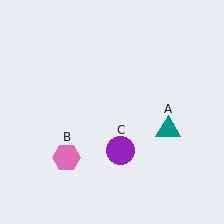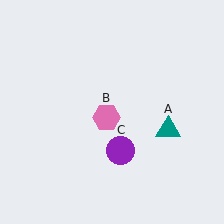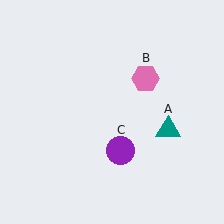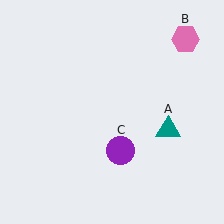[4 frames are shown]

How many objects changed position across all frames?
1 object changed position: pink hexagon (object B).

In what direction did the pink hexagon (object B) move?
The pink hexagon (object B) moved up and to the right.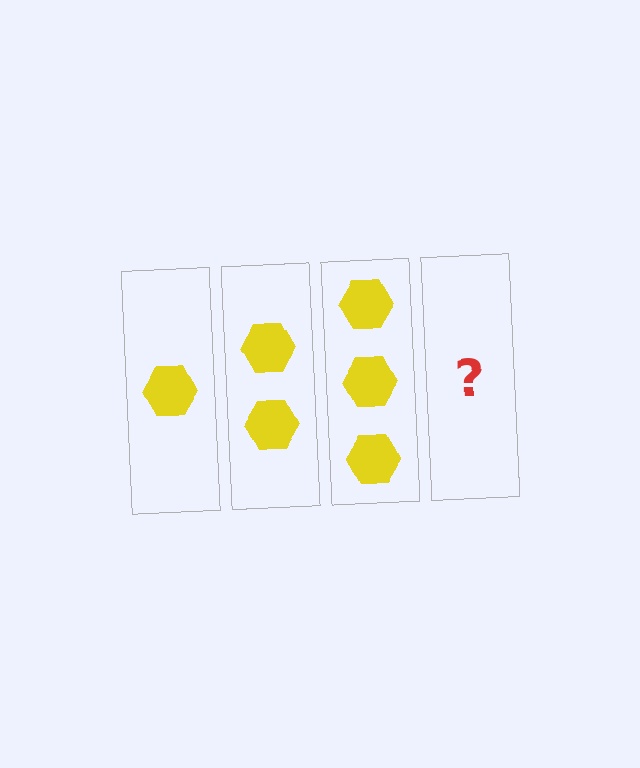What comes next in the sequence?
The next element should be 4 hexagons.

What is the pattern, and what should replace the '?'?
The pattern is that each step adds one more hexagon. The '?' should be 4 hexagons.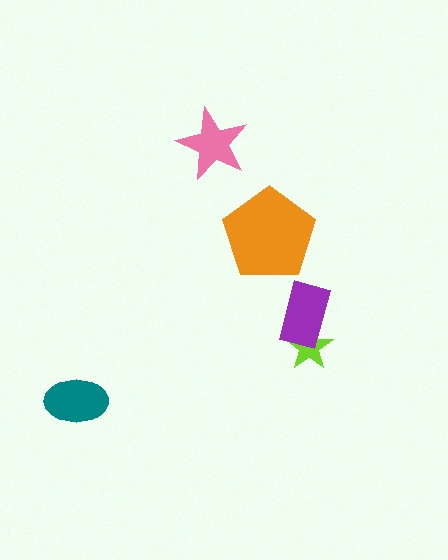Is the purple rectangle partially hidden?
No, no other shape covers it.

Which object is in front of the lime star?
The purple rectangle is in front of the lime star.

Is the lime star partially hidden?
Yes, it is partially covered by another shape.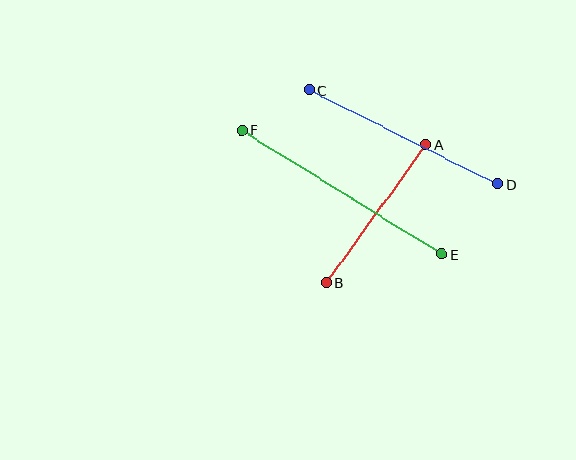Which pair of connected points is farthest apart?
Points E and F are farthest apart.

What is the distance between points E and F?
The distance is approximately 235 pixels.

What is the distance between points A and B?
The distance is approximately 170 pixels.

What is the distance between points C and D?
The distance is approximately 210 pixels.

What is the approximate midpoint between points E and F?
The midpoint is at approximately (342, 192) pixels.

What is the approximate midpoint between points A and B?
The midpoint is at approximately (376, 213) pixels.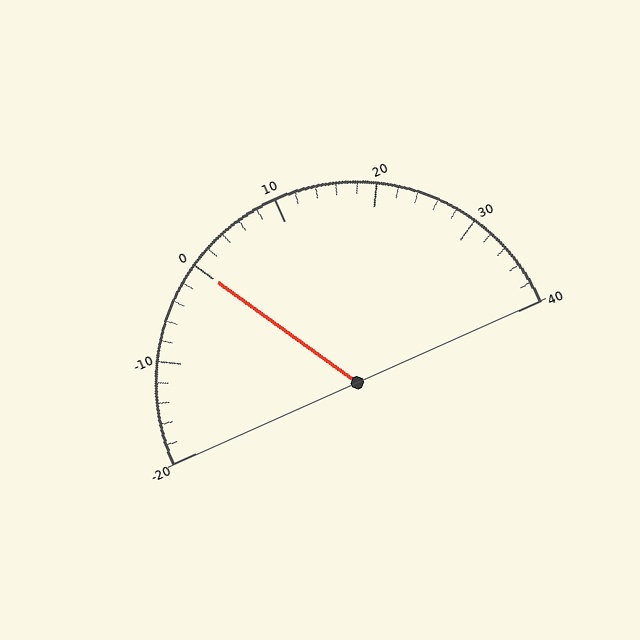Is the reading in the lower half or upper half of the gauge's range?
The reading is in the lower half of the range (-20 to 40).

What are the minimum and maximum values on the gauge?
The gauge ranges from -20 to 40.